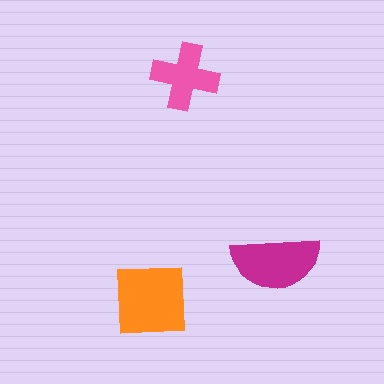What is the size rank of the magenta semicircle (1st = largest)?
2nd.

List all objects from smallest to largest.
The pink cross, the magenta semicircle, the orange square.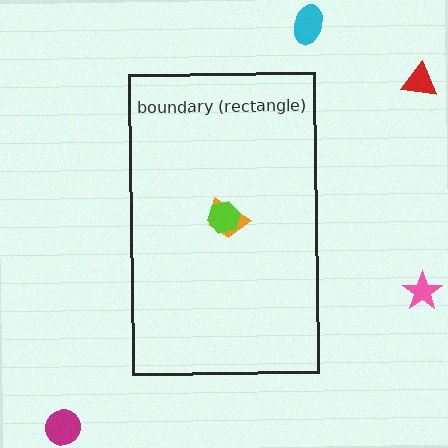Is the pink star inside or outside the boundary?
Outside.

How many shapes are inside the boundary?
2 inside, 4 outside.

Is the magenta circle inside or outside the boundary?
Outside.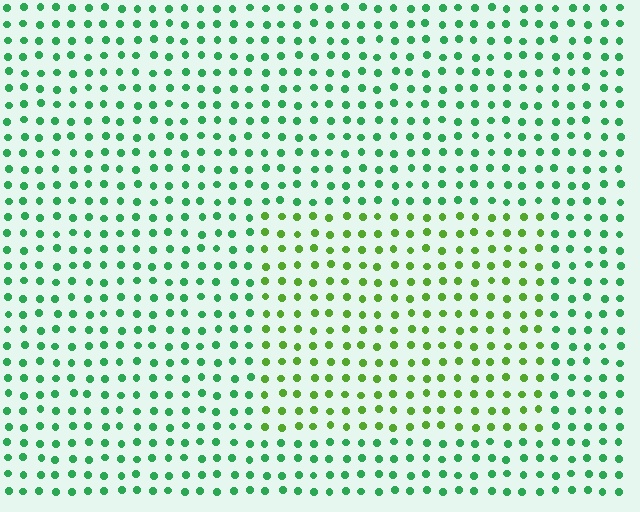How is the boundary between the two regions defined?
The boundary is defined purely by a slight shift in hue (about 39 degrees). Spacing, size, and orientation are identical on both sides.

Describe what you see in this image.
The image is filled with small green elements in a uniform arrangement. A rectangle-shaped region is visible where the elements are tinted to a slightly different hue, forming a subtle color boundary.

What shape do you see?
I see a rectangle.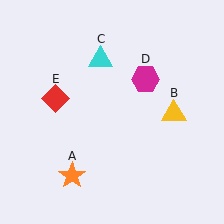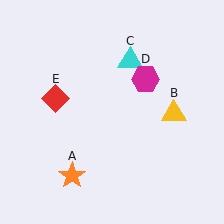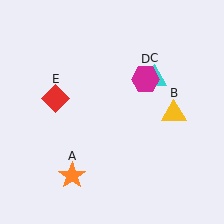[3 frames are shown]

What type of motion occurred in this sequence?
The cyan triangle (object C) rotated clockwise around the center of the scene.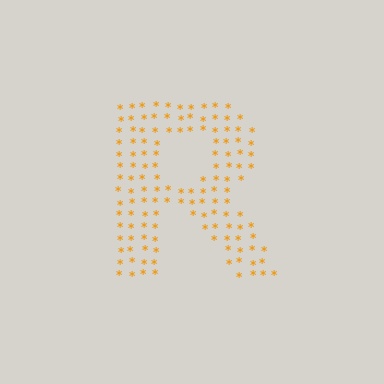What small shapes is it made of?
It is made of small asterisks.